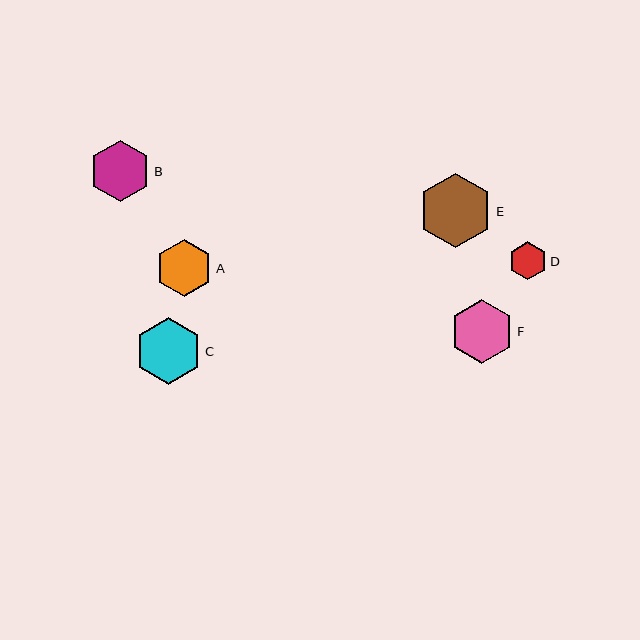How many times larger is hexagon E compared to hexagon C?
Hexagon E is approximately 1.1 times the size of hexagon C.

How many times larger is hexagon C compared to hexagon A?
Hexagon C is approximately 1.2 times the size of hexagon A.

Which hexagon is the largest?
Hexagon E is the largest with a size of approximately 75 pixels.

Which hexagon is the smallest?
Hexagon D is the smallest with a size of approximately 38 pixels.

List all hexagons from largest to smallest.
From largest to smallest: E, C, F, B, A, D.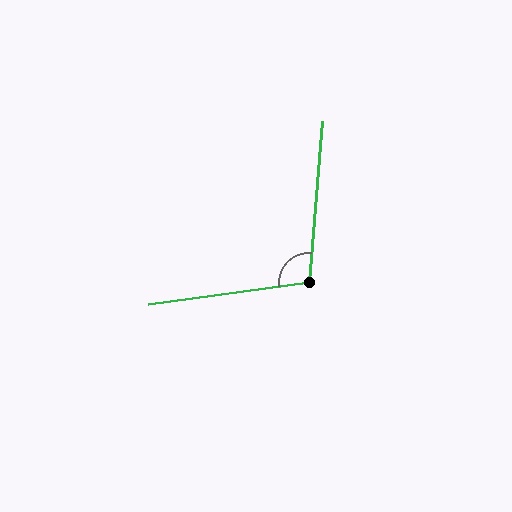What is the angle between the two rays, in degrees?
Approximately 102 degrees.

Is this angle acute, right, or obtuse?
It is obtuse.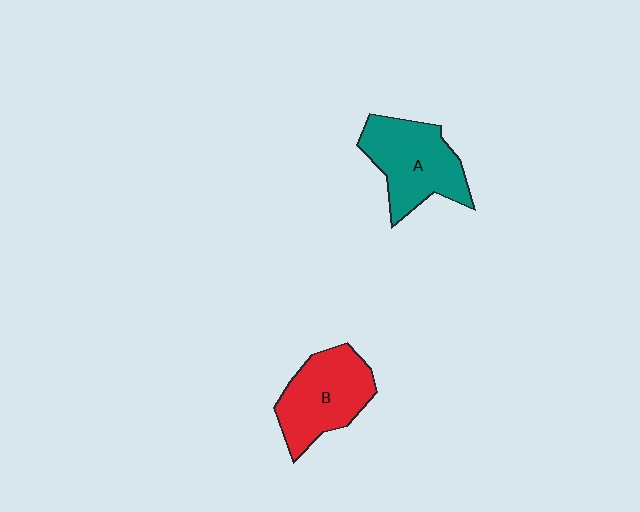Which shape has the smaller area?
Shape B (red).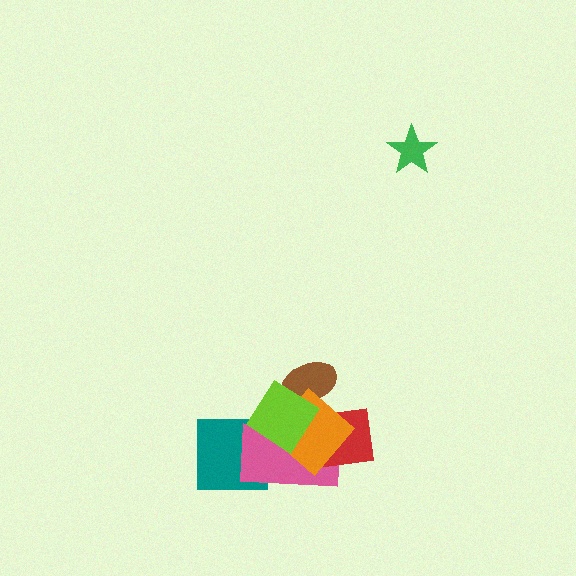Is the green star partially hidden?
No, no other shape covers it.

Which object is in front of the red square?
The orange diamond is in front of the red square.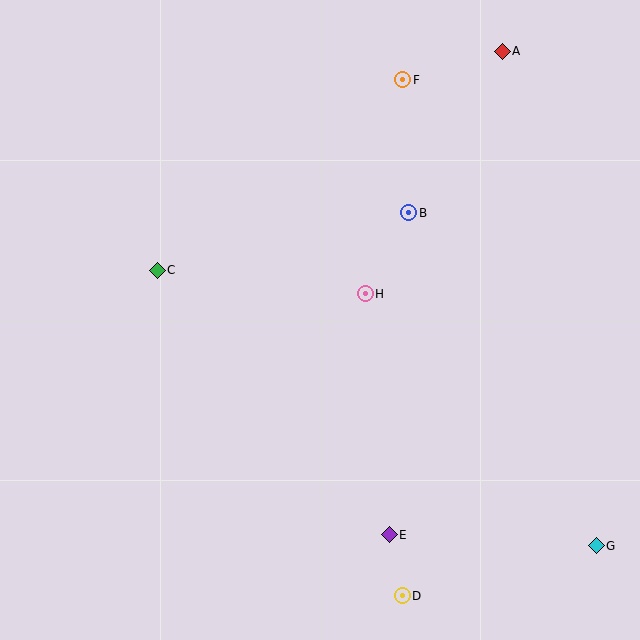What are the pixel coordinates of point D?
Point D is at (402, 596).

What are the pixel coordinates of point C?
Point C is at (157, 270).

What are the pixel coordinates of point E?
Point E is at (389, 535).